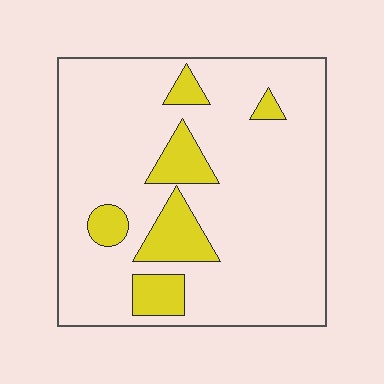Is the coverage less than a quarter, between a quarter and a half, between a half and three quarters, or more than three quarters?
Less than a quarter.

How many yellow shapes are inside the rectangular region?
6.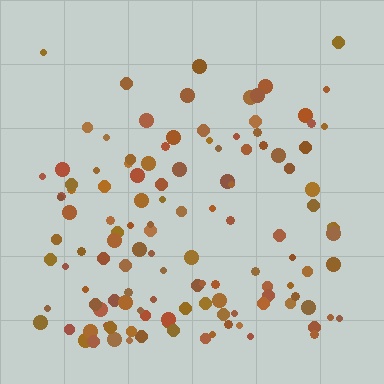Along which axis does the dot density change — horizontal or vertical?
Vertical.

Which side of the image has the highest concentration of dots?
The bottom.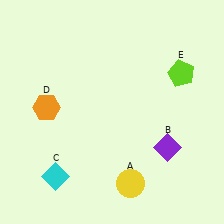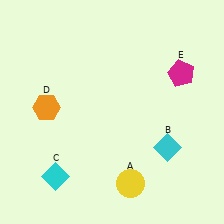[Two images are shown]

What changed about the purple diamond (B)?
In Image 1, B is purple. In Image 2, it changed to cyan.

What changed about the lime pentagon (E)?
In Image 1, E is lime. In Image 2, it changed to magenta.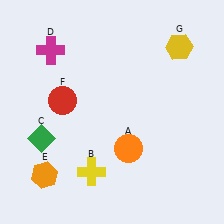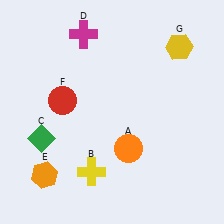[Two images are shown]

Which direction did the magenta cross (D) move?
The magenta cross (D) moved right.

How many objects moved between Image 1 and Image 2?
1 object moved between the two images.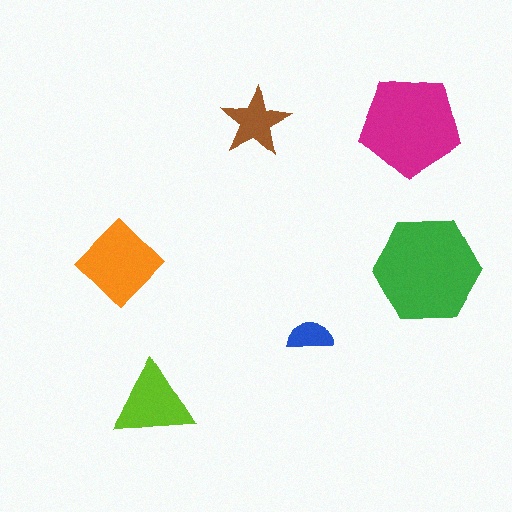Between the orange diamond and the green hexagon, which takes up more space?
The green hexagon.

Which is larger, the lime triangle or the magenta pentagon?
The magenta pentagon.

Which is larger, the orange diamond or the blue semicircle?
The orange diamond.